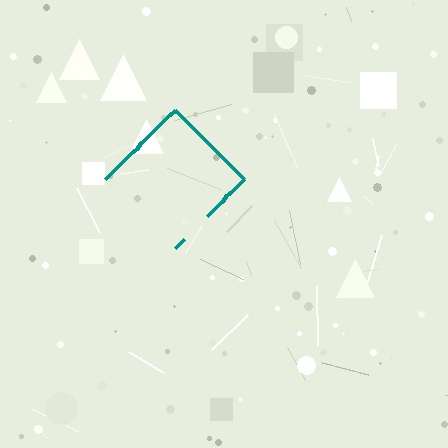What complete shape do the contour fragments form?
The contour fragments form a diamond.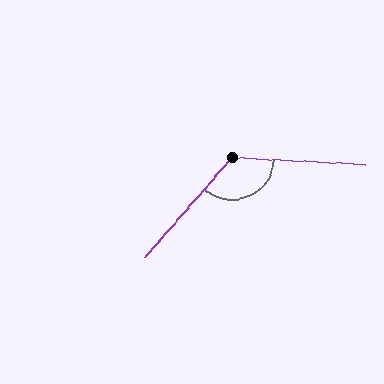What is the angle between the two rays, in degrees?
Approximately 128 degrees.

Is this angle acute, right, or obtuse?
It is obtuse.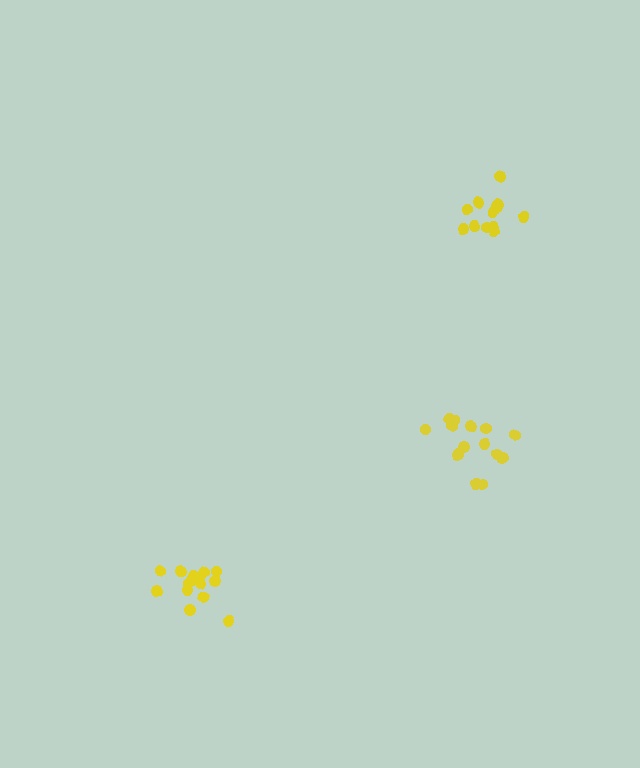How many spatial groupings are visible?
There are 3 spatial groupings.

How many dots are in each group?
Group 1: 12 dots, Group 2: 16 dots, Group 3: 15 dots (43 total).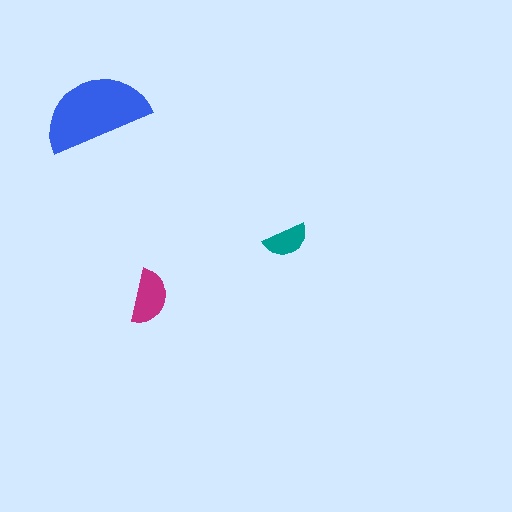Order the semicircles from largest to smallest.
the blue one, the magenta one, the teal one.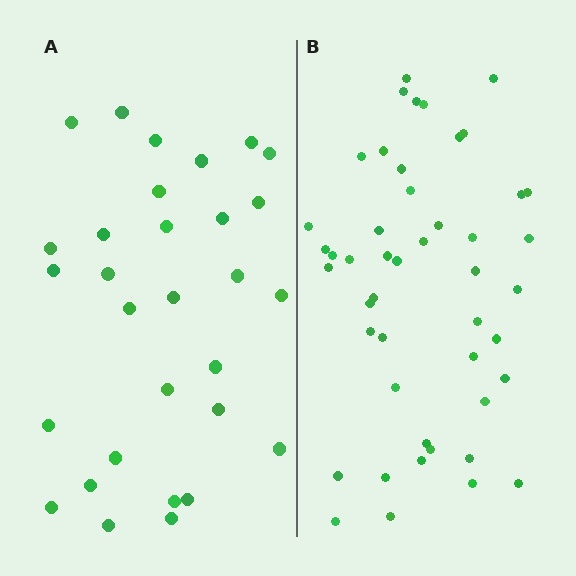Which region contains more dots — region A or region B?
Region B (the right region) has more dots.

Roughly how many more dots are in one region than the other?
Region B has approximately 15 more dots than region A.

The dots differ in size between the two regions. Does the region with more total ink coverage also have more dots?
No. Region A has more total ink coverage because its dots are larger, but region B actually contains more individual dots. Total area can be misleading — the number of items is what matters here.